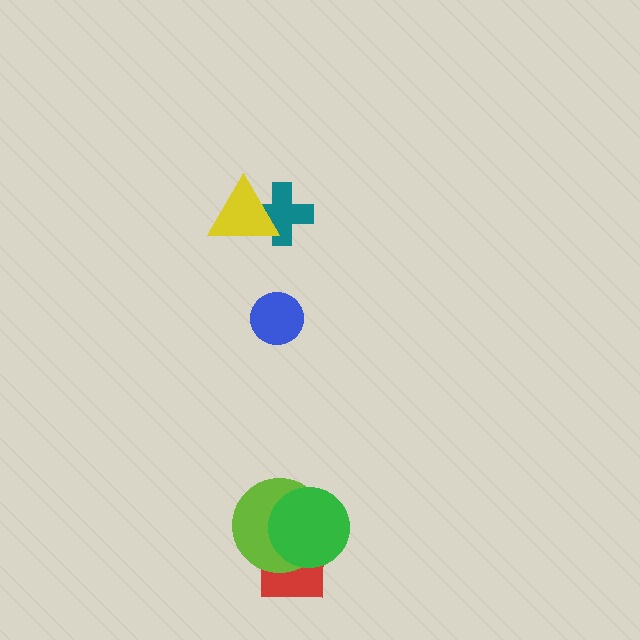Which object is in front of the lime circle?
The green circle is in front of the lime circle.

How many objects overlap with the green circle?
2 objects overlap with the green circle.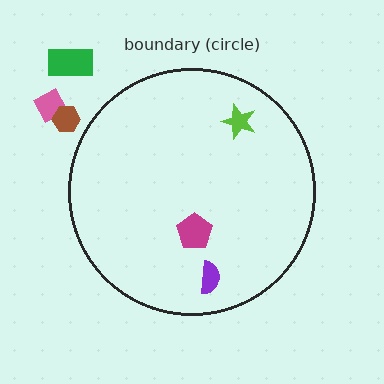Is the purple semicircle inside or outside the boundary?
Inside.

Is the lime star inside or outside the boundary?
Inside.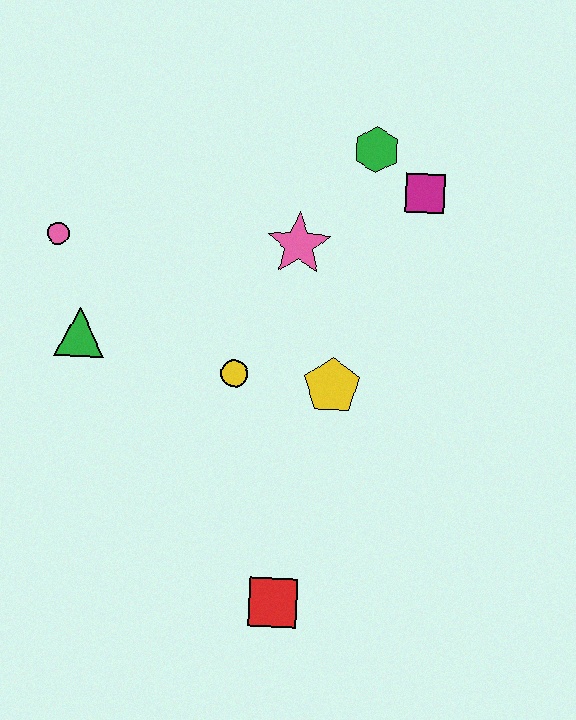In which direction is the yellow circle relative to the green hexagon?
The yellow circle is below the green hexagon.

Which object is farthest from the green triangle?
The magenta square is farthest from the green triangle.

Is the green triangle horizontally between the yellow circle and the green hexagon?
No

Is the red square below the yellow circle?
Yes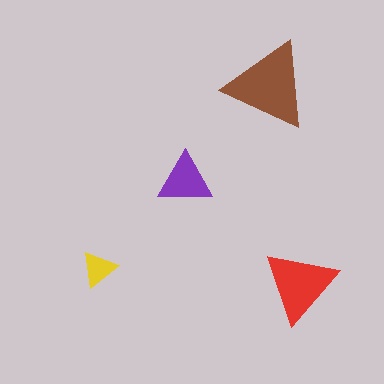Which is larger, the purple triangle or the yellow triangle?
The purple one.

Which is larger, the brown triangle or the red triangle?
The brown one.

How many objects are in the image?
There are 4 objects in the image.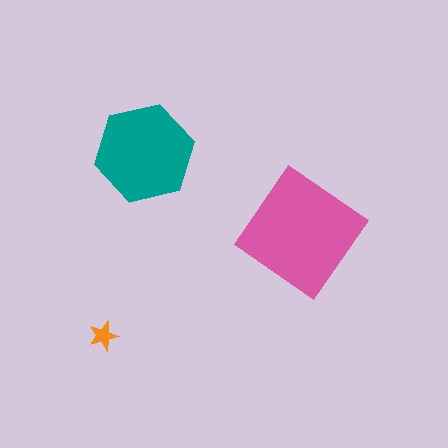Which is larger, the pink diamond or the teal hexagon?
The pink diamond.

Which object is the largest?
The pink diamond.